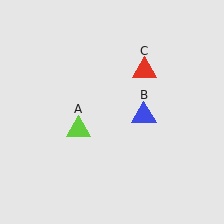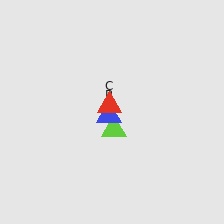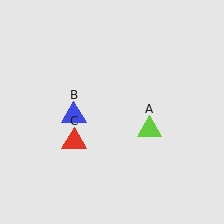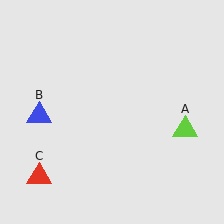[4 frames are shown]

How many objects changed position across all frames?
3 objects changed position: lime triangle (object A), blue triangle (object B), red triangle (object C).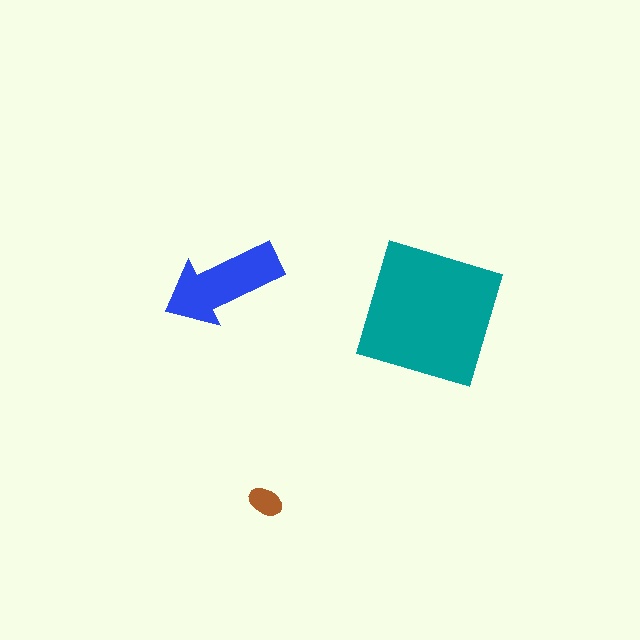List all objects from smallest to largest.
The brown ellipse, the blue arrow, the teal square.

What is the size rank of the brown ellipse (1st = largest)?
3rd.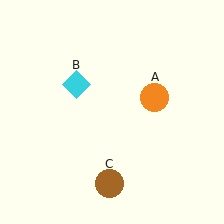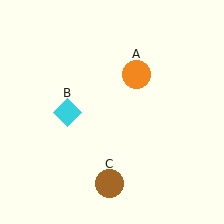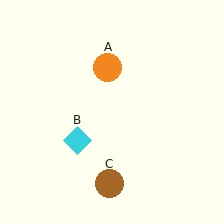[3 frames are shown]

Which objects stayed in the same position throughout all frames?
Brown circle (object C) remained stationary.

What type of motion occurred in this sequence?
The orange circle (object A), cyan diamond (object B) rotated counterclockwise around the center of the scene.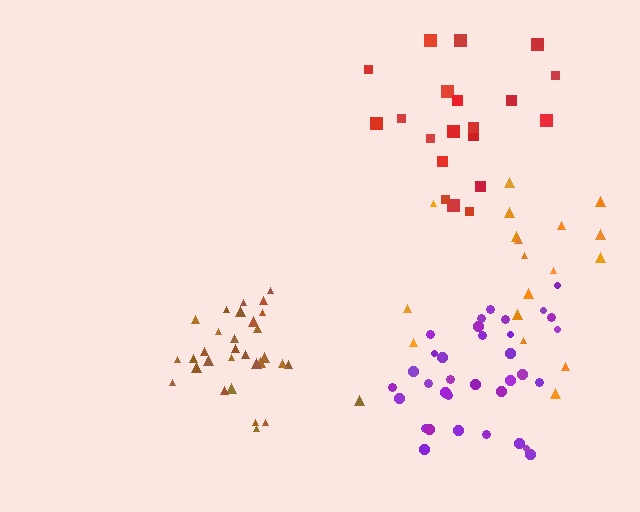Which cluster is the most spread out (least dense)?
Orange.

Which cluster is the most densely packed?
Brown.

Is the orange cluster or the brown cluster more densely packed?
Brown.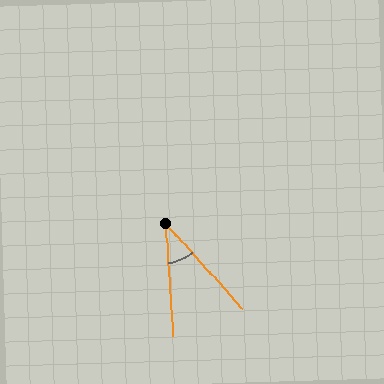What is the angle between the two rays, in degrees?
Approximately 38 degrees.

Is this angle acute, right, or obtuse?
It is acute.